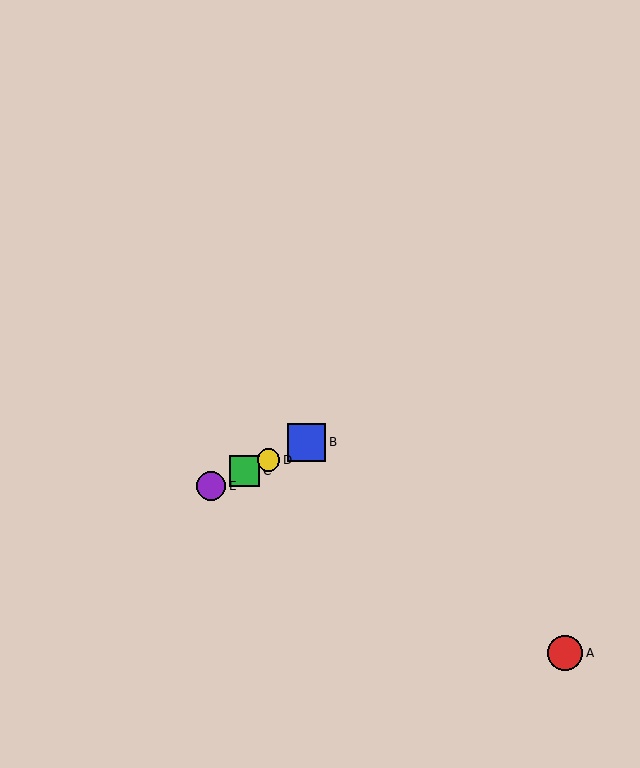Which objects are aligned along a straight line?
Objects B, C, D, E are aligned along a straight line.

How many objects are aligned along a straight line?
4 objects (B, C, D, E) are aligned along a straight line.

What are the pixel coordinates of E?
Object E is at (211, 486).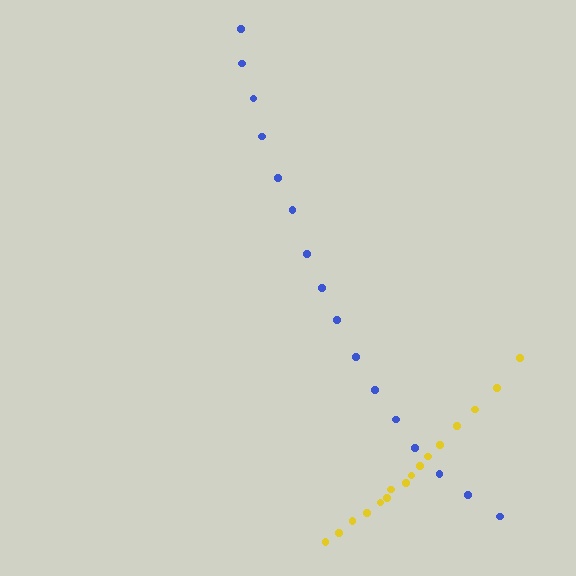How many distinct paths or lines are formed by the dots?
There are 2 distinct paths.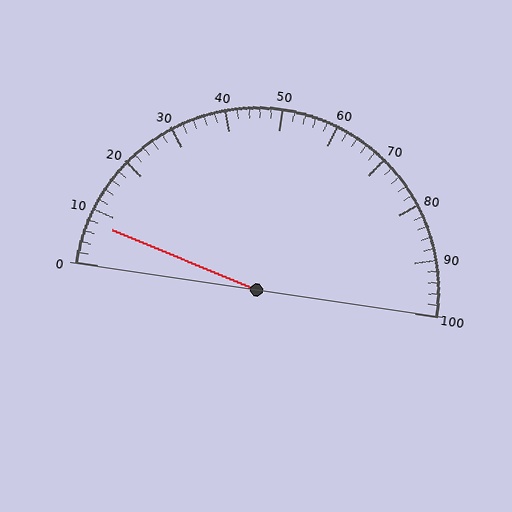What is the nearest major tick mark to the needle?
The nearest major tick mark is 10.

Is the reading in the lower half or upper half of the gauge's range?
The reading is in the lower half of the range (0 to 100).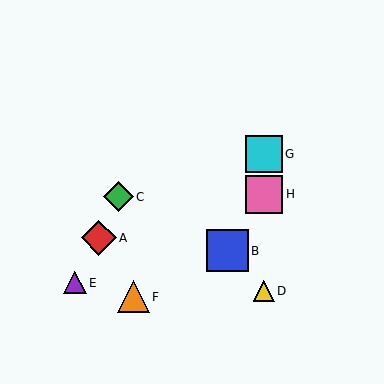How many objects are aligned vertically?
3 objects (D, G, H) are aligned vertically.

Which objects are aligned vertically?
Objects D, G, H are aligned vertically.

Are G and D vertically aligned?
Yes, both are at x≈264.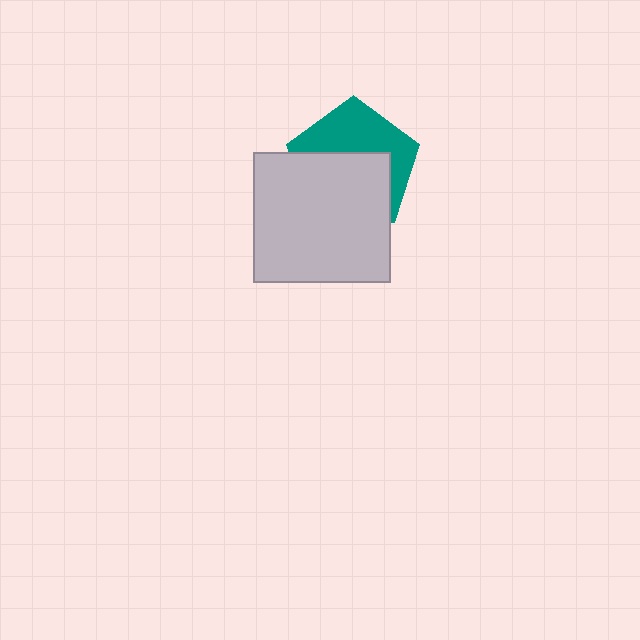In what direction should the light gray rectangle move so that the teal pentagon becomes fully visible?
The light gray rectangle should move down. That is the shortest direction to clear the overlap and leave the teal pentagon fully visible.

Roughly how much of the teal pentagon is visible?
A small part of it is visible (roughly 44%).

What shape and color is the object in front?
The object in front is a light gray rectangle.